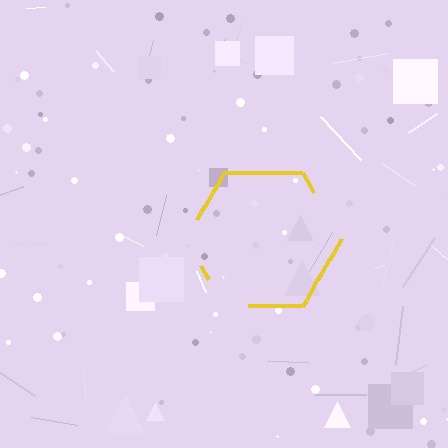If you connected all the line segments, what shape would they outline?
They would outline a hexagon.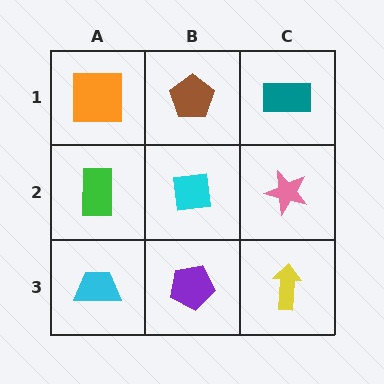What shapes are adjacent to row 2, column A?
An orange square (row 1, column A), a cyan trapezoid (row 3, column A), a cyan square (row 2, column B).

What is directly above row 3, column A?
A green rectangle.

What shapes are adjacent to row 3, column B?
A cyan square (row 2, column B), a cyan trapezoid (row 3, column A), a yellow arrow (row 3, column C).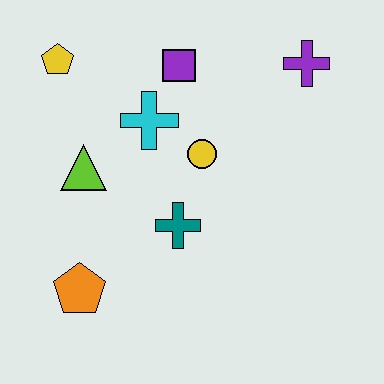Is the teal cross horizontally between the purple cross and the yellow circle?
No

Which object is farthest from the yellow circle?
The orange pentagon is farthest from the yellow circle.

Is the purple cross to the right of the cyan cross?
Yes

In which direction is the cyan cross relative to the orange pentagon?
The cyan cross is above the orange pentagon.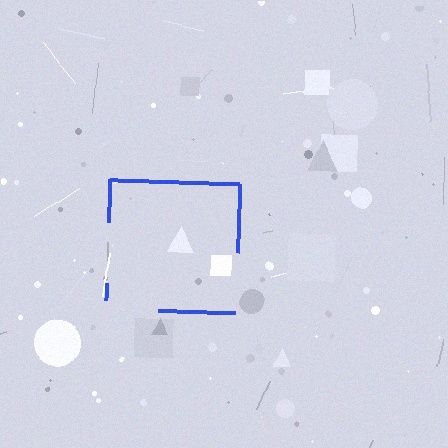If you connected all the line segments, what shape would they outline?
They would outline a square.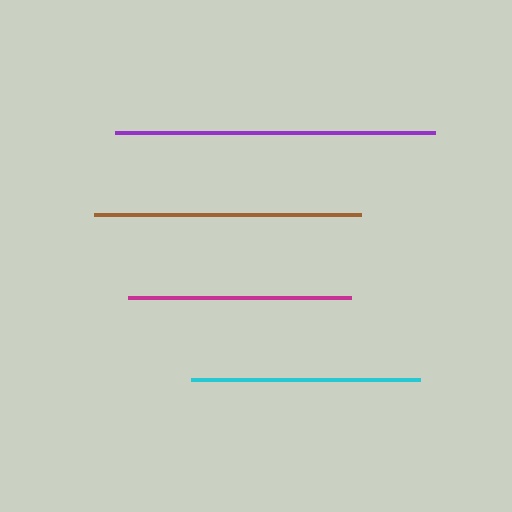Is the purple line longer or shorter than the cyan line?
The purple line is longer than the cyan line.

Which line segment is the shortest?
The magenta line is the shortest at approximately 223 pixels.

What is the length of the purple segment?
The purple segment is approximately 320 pixels long.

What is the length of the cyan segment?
The cyan segment is approximately 228 pixels long.